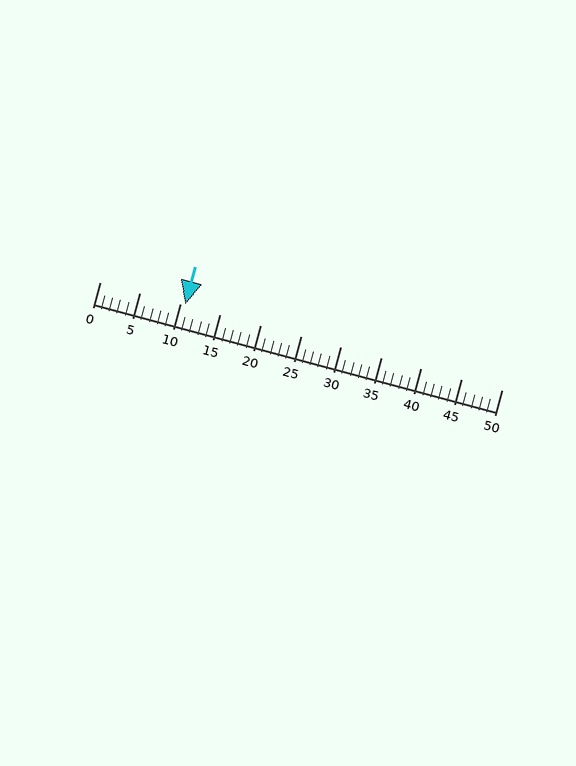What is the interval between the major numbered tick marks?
The major tick marks are spaced 5 units apart.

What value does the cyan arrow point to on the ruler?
The cyan arrow points to approximately 11.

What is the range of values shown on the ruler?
The ruler shows values from 0 to 50.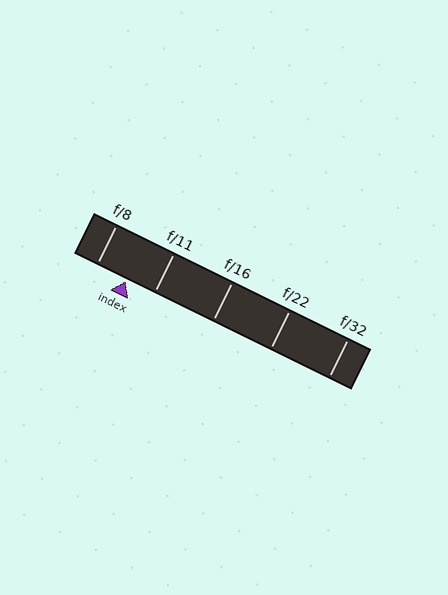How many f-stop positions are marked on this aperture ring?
There are 5 f-stop positions marked.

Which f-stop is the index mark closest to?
The index mark is closest to f/11.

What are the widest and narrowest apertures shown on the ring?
The widest aperture shown is f/8 and the narrowest is f/32.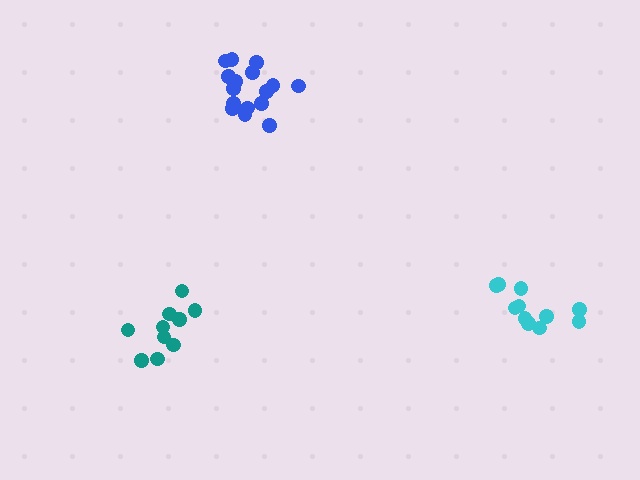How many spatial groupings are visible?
There are 3 spatial groupings.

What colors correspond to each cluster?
The clusters are colored: teal, cyan, blue.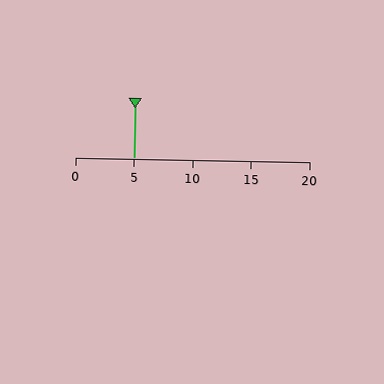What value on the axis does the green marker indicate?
The marker indicates approximately 5.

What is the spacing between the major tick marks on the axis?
The major ticks are spaced 5 apart.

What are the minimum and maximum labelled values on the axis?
The axis runs from 0 to 20.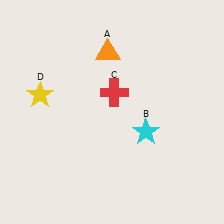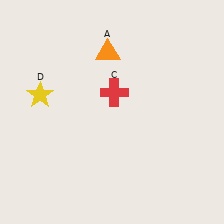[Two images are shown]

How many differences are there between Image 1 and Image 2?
There is 1 difference between the two images.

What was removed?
The cyan star (B) was removed in Image 2.